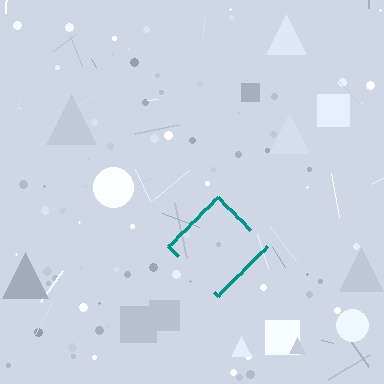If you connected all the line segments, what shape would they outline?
They would outline a diamond.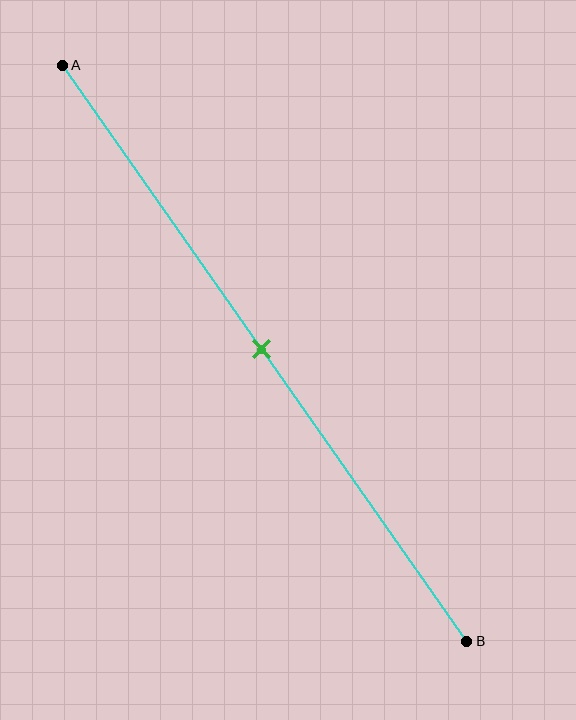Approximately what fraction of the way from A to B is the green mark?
The green mark is approximately 50% of the way from A to B.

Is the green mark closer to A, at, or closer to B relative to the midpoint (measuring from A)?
The green mark is approximately at the midpoint of segment AB.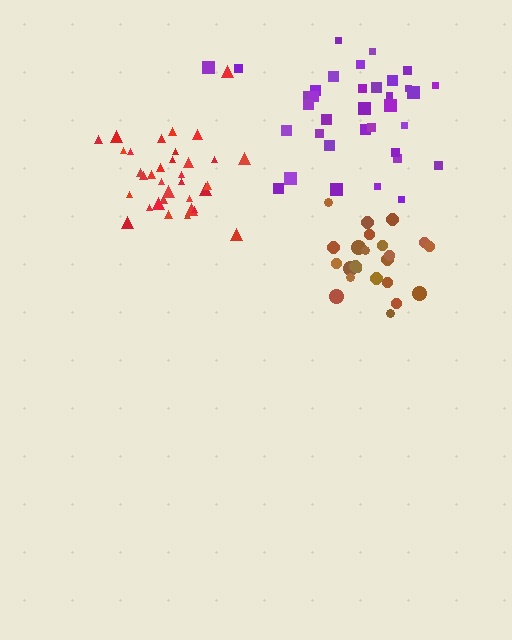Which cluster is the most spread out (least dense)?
Purple.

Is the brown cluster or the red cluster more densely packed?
Brown.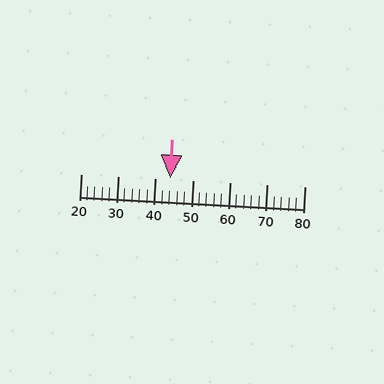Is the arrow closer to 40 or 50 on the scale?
The arrow is closer to 40.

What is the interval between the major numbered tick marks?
The major tick marks are spaced 10 units apart.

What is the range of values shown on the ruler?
The ruler shows values from 20 to 80.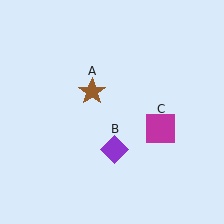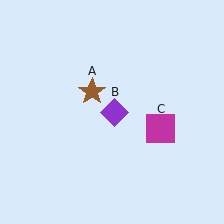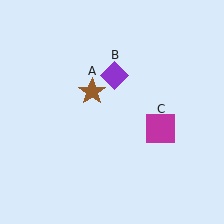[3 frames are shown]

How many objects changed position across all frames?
1 object changed position: purple diamond (object B).